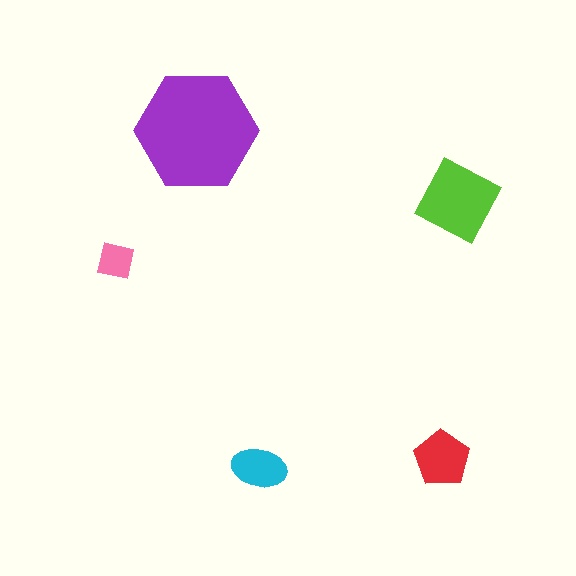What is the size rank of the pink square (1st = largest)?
5th.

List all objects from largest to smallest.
The purple hexagon, the lime square, the red pentagon, the cyan ellipse, the pink square.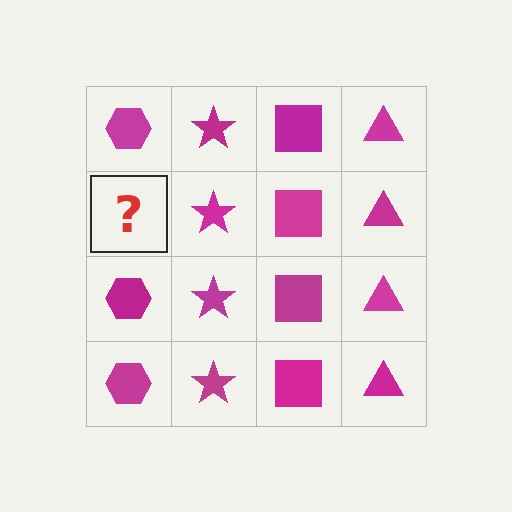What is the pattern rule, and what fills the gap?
The rule is that each column has a consistent shape. The gap should be filled with a magenta hexagon.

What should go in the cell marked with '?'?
The missing cell should contain a magenta hexagon.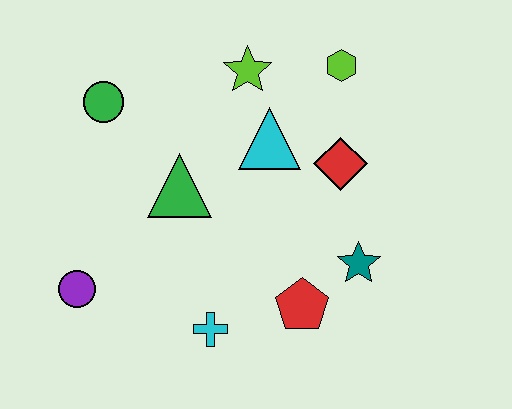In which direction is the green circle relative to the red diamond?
The green circle is to the left of the red diamond.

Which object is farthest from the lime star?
The purple circle is farthest from the lime star.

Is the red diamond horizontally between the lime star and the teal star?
Yes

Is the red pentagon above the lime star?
No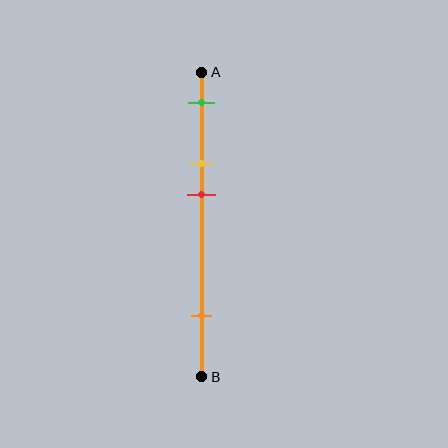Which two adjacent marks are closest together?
The yellow and red marks are the closest adjacent pair.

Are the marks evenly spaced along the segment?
No, the marks are not evenly spaced.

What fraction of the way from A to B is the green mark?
The green mark is approximately 10% (0.1) of the way from A to B.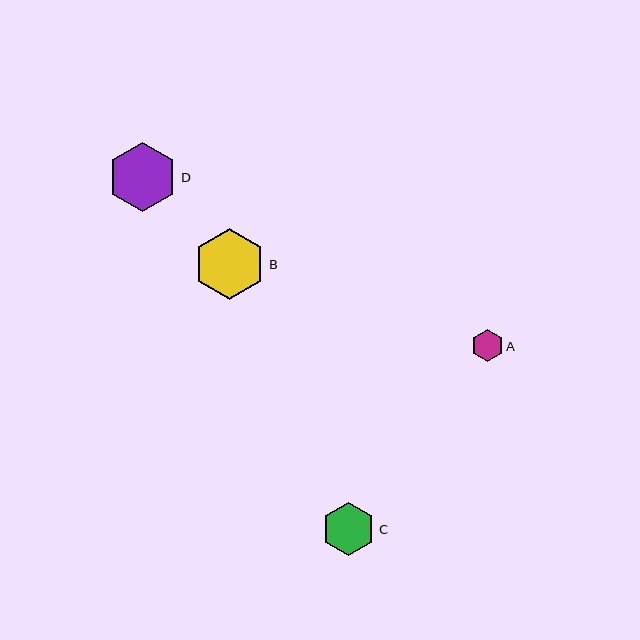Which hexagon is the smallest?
Hexagon A is the smallest with a size of approximately 32 pixels.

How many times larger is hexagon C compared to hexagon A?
Hexagon C is approximately 1.7 times the size of hexagon A.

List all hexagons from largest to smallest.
From largest to smallest: B, D, C, A.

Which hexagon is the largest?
Hexagon B is the largest with a size of approximately 72 pixels.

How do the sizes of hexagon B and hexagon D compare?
Hexagon B and hexagon D are approximately the same size.